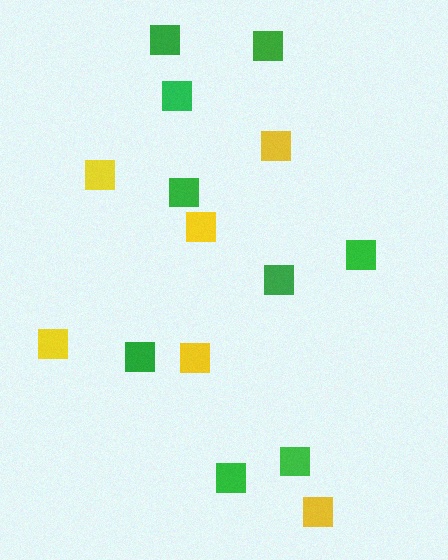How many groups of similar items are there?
There are 2 groups: one group of green squares (9) and one group of yellow squares (6).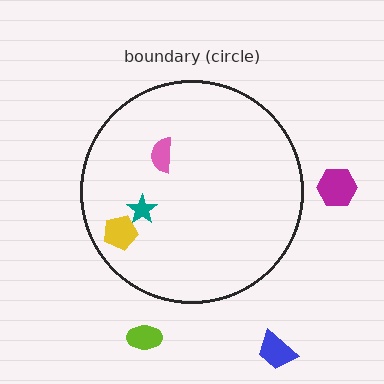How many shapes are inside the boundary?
3 inside, 3 outside.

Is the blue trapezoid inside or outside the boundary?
Outside.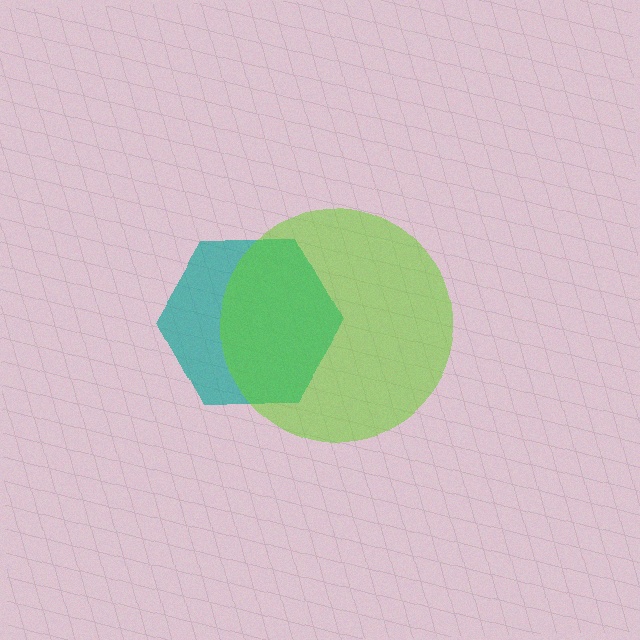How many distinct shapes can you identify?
There are 2 distinct shapes: a teal hexagon, a lime circle.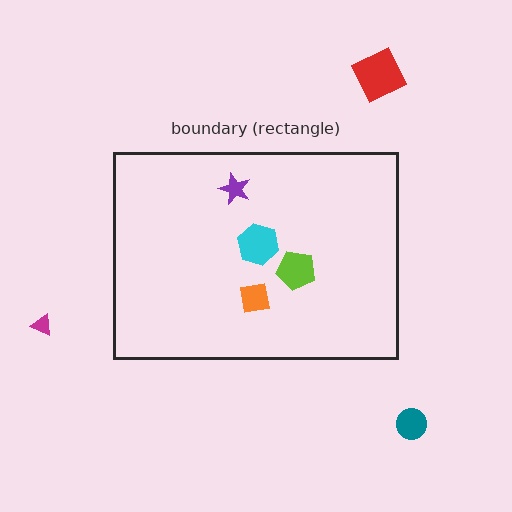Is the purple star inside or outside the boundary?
Inside.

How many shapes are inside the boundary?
4 inside, 3 outside.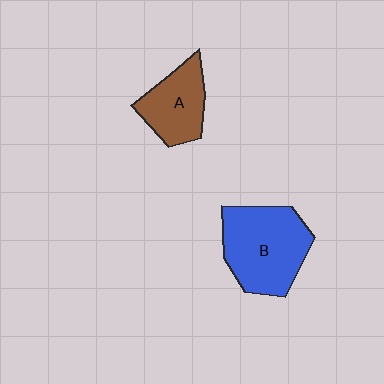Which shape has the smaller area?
Shape A (brown).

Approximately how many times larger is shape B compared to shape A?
Approximately 1.6 times.